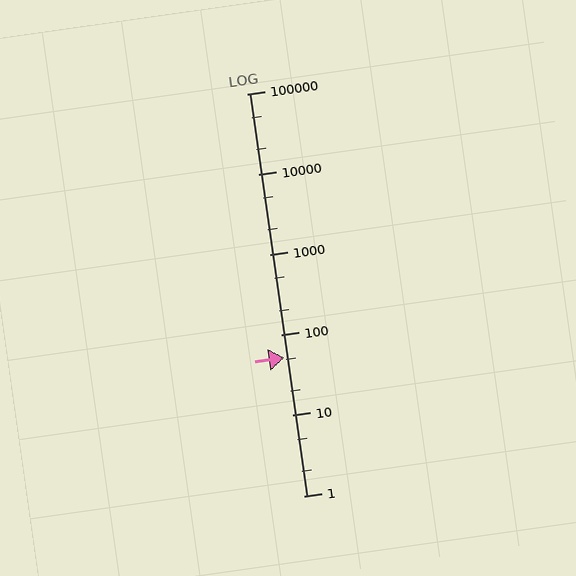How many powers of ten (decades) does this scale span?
The scale spans 5 decades, from 1 to 100000.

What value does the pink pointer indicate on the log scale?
The pointer indicates approximately 52.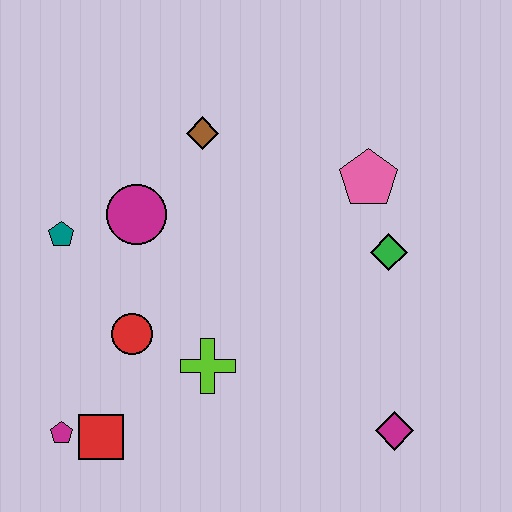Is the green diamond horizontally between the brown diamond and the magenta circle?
No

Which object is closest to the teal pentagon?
The magenta circle is closest to the teal pentagon.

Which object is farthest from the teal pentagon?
The magenta diamond is farthest from the teal pentagon.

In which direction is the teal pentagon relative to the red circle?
The teal pentagon is above the red circle.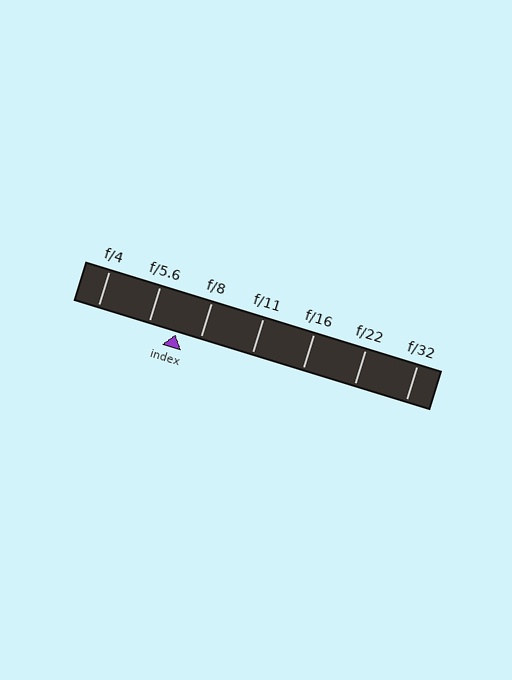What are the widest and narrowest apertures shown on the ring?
The widest aperture shown is f/4 and the narrowest is f/32.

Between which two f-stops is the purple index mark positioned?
The index mark is between f/5.6 and f/8.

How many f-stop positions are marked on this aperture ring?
There are 7 f-stop positions marked.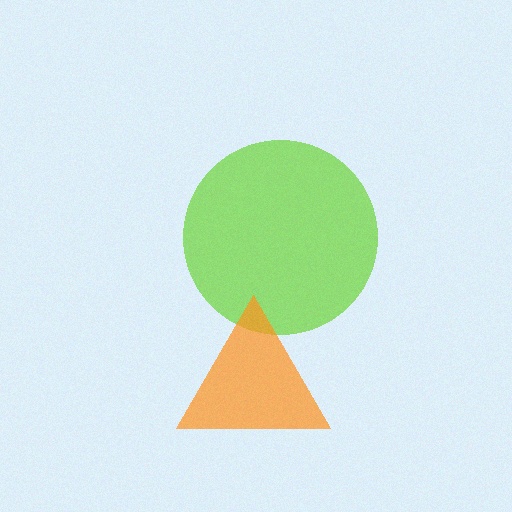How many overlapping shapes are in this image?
There are 2 overlapping shapes in the image.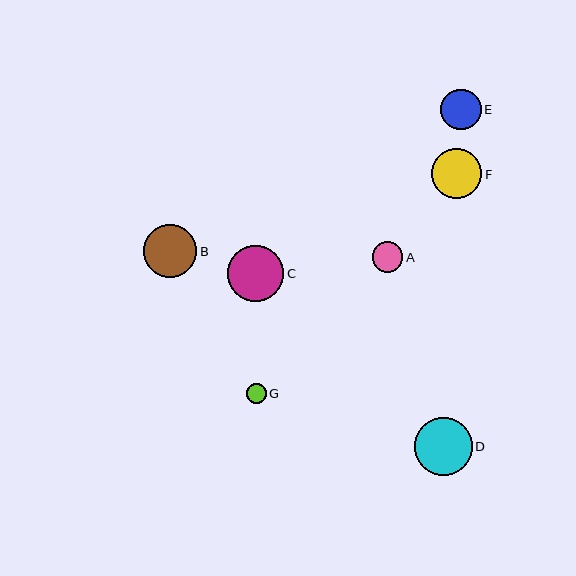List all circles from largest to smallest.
From largest to smallest: D, C, B, F, E, A, G.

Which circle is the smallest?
Circle G is the smallest with a size of approximately 19 pixels.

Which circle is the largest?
Circle D is the largest with a size of approximately 58 pixels.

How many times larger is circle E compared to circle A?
Circle E is approximately 1.3 times the size of circle A.